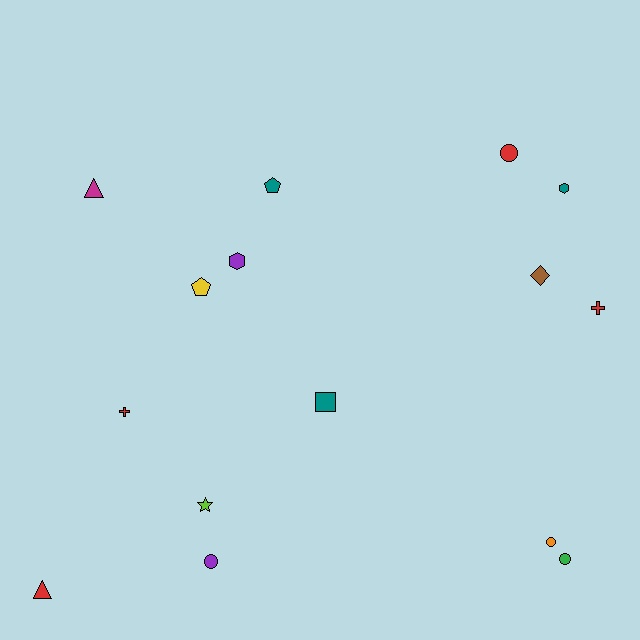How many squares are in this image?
There is 1 square.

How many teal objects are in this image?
There are 3 teal objects.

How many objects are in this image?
There are 15 objects.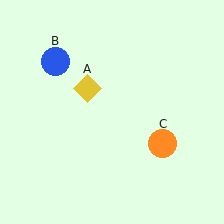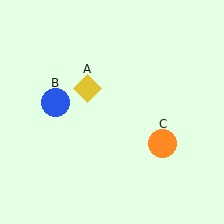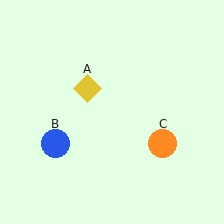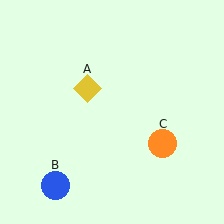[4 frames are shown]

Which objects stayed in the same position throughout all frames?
Yellow diamond (object A) and orange circle (object C) remained stationary.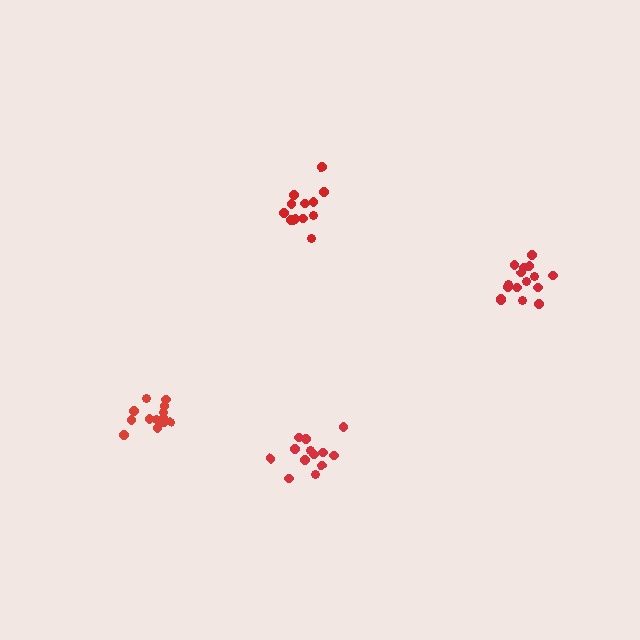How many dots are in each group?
Group 1: 13 dots, Group 2: 16 dots, Group 3: 13 dots, Group 4: 13 dots (55 total).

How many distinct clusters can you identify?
There are 4 distinct clusters.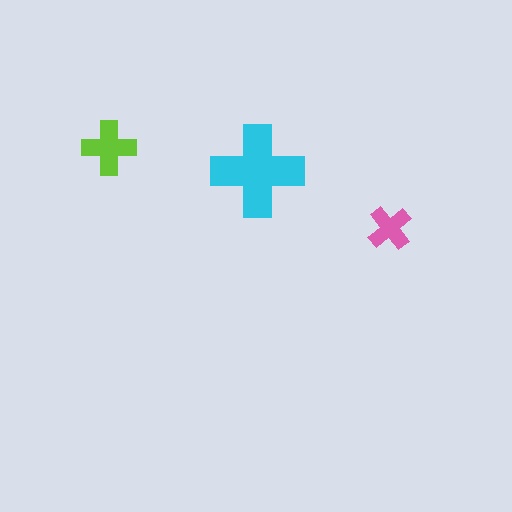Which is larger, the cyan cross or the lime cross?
The cyan one.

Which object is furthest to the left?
The lime cross is leftmost.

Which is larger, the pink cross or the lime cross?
The lime one.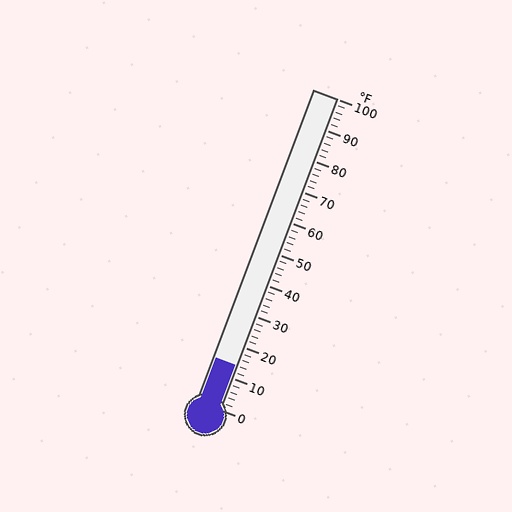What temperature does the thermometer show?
The thermometer shows approximately 14°F.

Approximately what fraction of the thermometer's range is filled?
The thermometer is filled to approximately 15% of its range.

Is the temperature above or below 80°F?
The temperature is below 80°F.